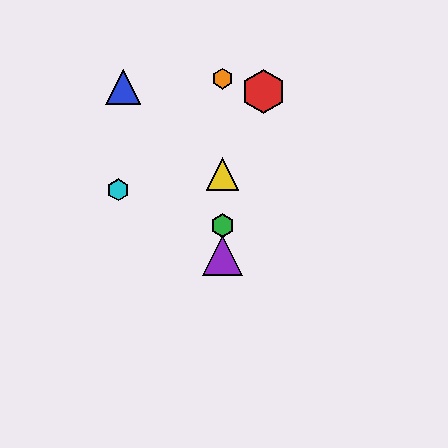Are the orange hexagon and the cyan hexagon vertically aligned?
No, the orange hexagon is at x≈222 and the cyan hexagon is at x≈118.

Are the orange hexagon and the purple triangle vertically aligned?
Yes, both are at x≈222.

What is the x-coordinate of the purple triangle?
The purple triangle is at x≈222.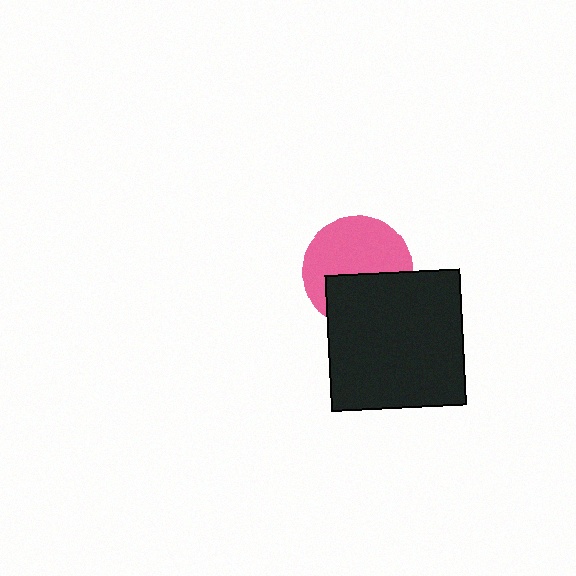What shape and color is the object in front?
The object in front is a black square.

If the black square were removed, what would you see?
You would see the complete pink circle.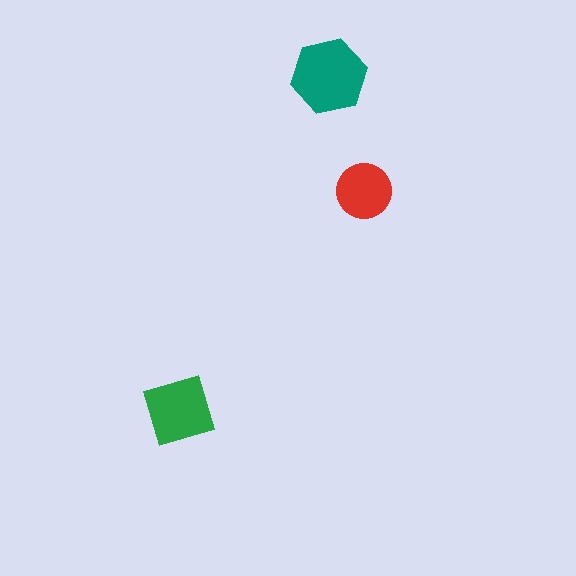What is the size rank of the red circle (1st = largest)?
3rd.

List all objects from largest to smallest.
The teal hexagon, the green diamond, the red circle.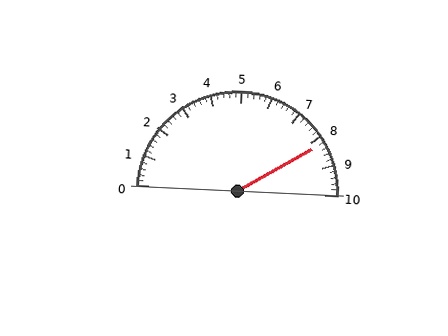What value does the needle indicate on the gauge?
The needle indicates approximately 8.2.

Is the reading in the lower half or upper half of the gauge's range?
The reading is in the upper half of the range (0 to 10).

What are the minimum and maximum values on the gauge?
The gauge ranges from 0 to 10.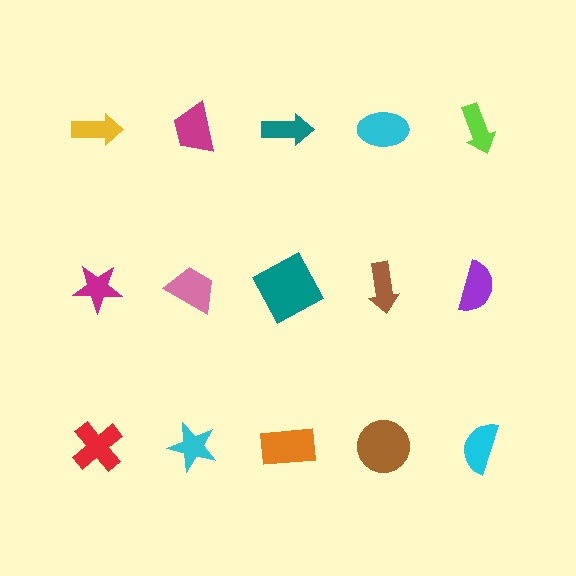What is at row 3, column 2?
A cyan star.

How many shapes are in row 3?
5 shapes.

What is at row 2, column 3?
A teal square.